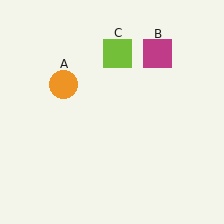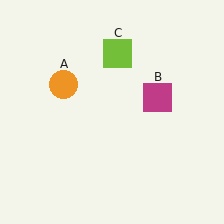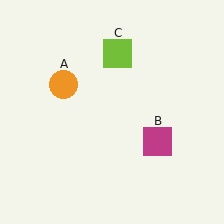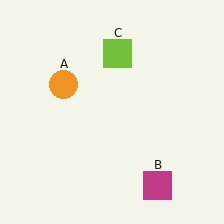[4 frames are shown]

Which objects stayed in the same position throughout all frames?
Orange circle (object A) and lime square (object C) remained stationary.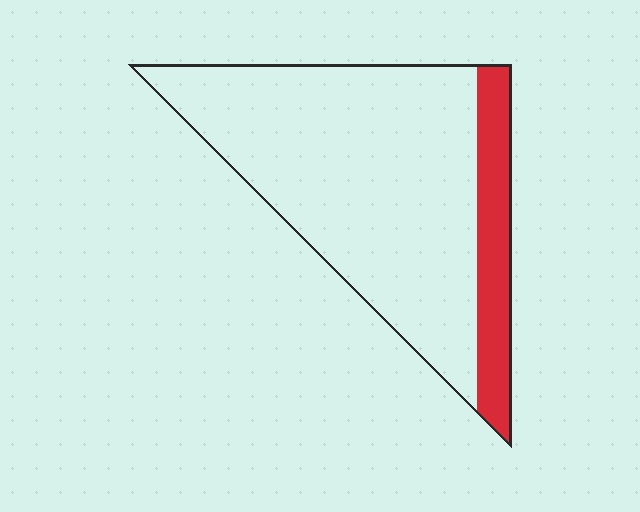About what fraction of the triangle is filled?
About one sixth (1/6).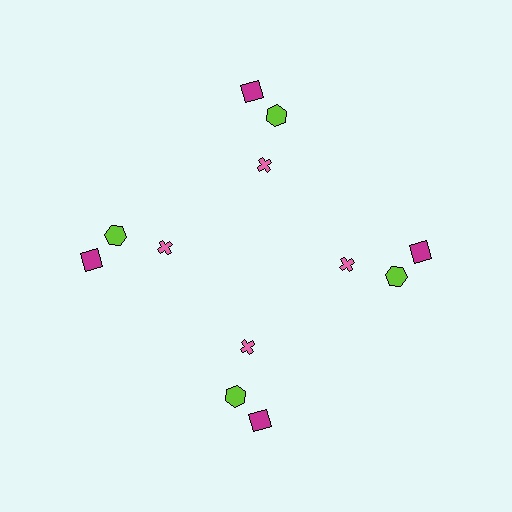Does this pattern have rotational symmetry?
Yes, this pattern has 4-fold rotational symmetry. It looks the same after rotating 90 degrees around the center.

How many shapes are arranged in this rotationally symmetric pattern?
There are 12 shapes, arranged in 4 groups of 3.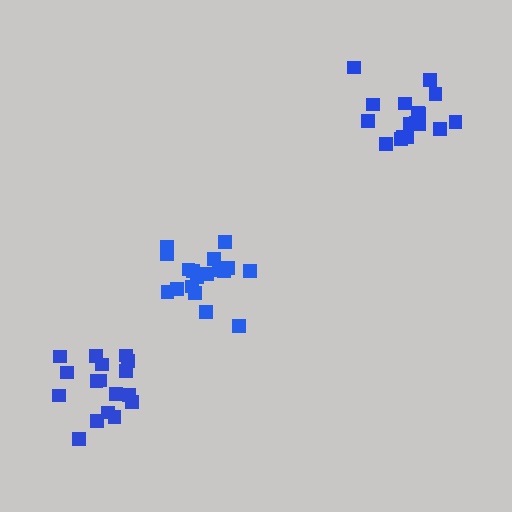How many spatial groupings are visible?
There are 3 spatial groupings.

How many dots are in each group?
Group 1: 17 dots, Group 2: 17 dots, Group 3: 18 dots (52 total).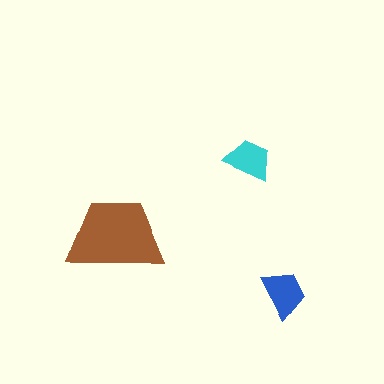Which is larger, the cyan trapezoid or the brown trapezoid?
The brown one.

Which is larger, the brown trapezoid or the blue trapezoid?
The brown one.